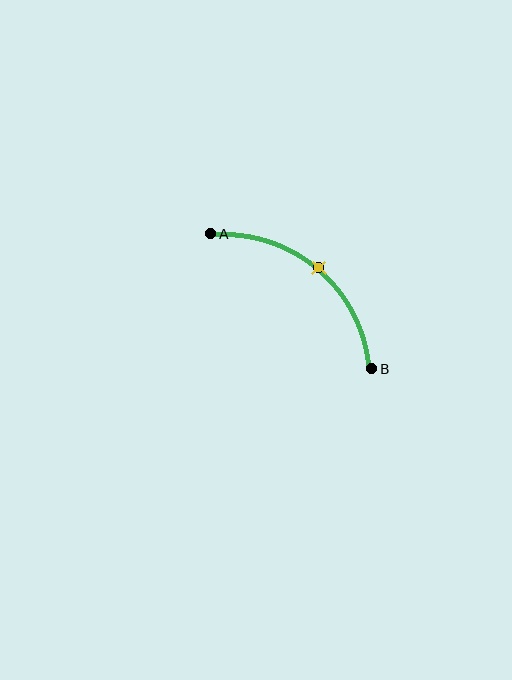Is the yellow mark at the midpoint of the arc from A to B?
Yes. The yellow mark lies on the arc at equal arc-length from both A and B — it is the arc midpoint.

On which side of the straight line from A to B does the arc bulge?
The arc bulges above and to the right of the straight line connecting A and B.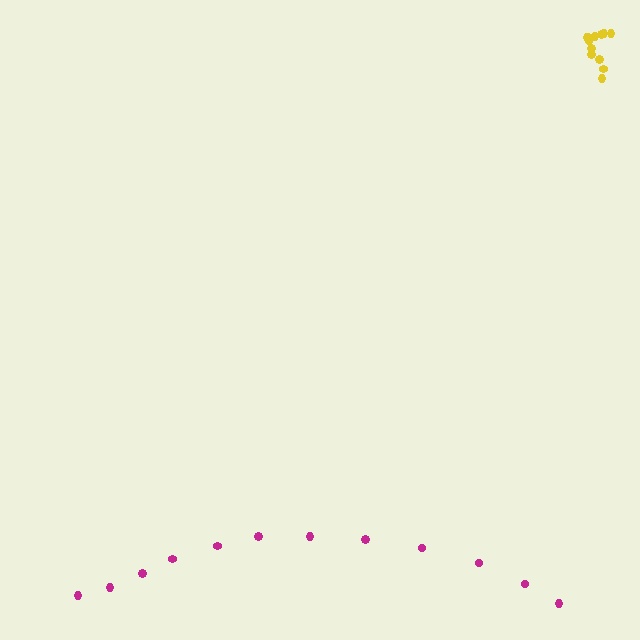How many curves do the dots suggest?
There are 2 distinct paths.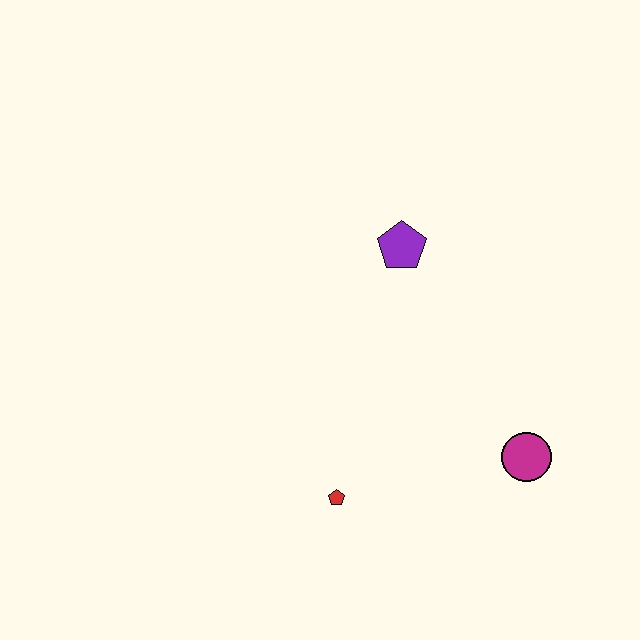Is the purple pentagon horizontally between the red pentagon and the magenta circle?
Yes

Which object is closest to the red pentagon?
The magenta circle is closest to the red pentagon.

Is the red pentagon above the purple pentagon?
No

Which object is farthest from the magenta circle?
The purple pentagon is farthest from the magenta circle.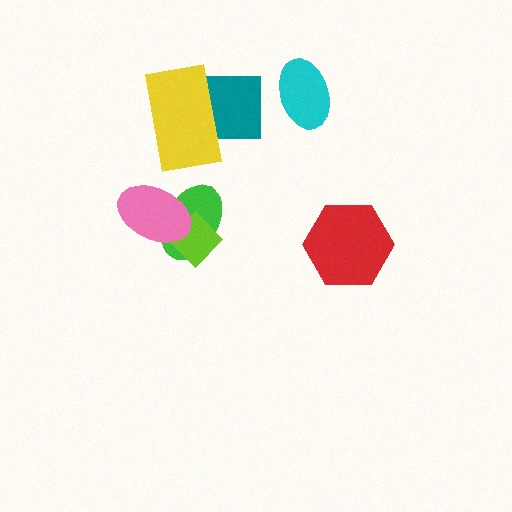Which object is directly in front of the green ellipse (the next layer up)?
The lime diamond is directly in front of the green ellipse.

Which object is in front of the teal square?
The yellow rectangle is in front of the teal square.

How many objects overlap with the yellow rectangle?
1 object overlaps with the yellow rectangle.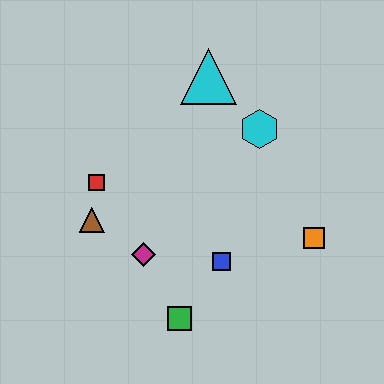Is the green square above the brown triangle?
No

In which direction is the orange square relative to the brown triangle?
The orange square is to the right of the brown triangle.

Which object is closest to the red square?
The brown triangle is closest to the red square.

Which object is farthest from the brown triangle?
The orange square is farthest from the brown triangle.